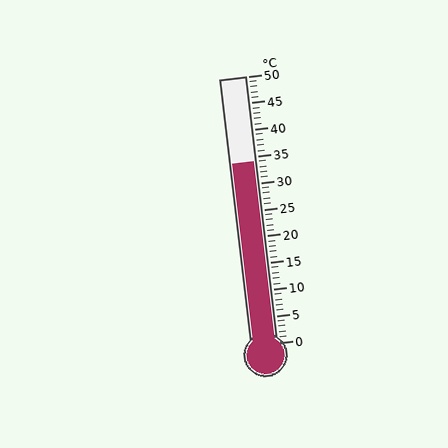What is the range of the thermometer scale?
The thermometer scale ranges from 0°C to 50°C.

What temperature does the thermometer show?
The thermometer shows approximately 34°C.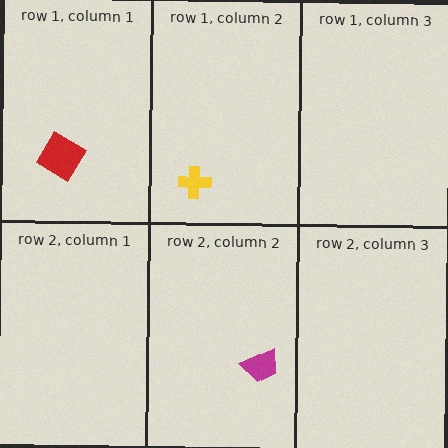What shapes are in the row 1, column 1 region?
The red diamond.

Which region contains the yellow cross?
The row 1, column 2 region.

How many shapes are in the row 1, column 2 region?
1.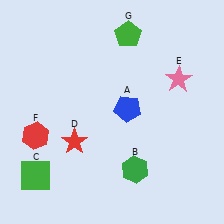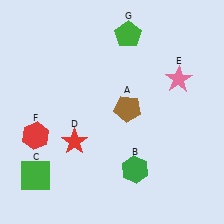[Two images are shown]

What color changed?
The pentagon (A) changed from blue in Image 1 to brown in Image 2.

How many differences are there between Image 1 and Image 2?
There is 1 difference between the two images.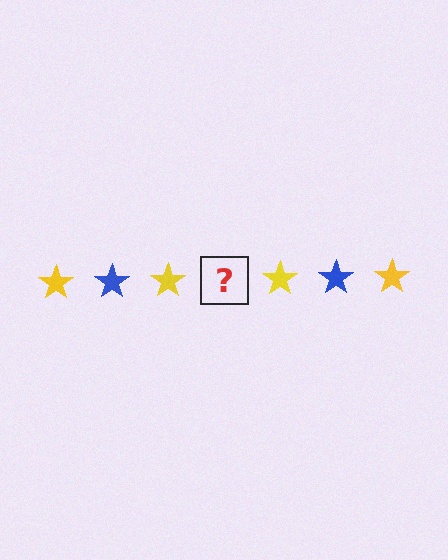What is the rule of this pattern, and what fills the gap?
The rule is that the pattern cycles through yellow, blue stars. The gap should be filled with a blue star.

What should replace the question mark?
The question mark should be replaced with a blue star.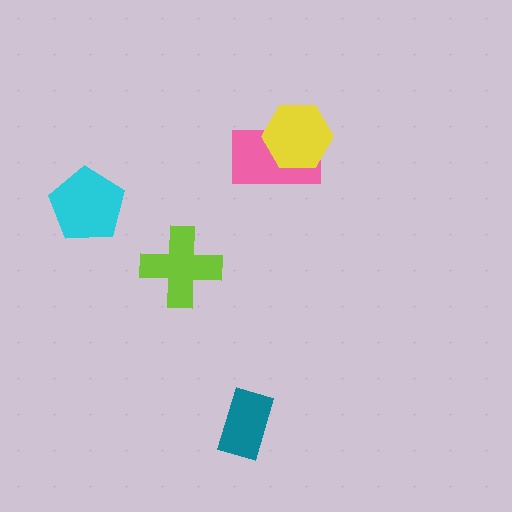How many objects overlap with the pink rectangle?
1 object overlaps with the pink rectangle.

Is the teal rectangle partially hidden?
No, no other shape covers it.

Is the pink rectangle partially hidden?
Yes, it is partially covered by another shape.